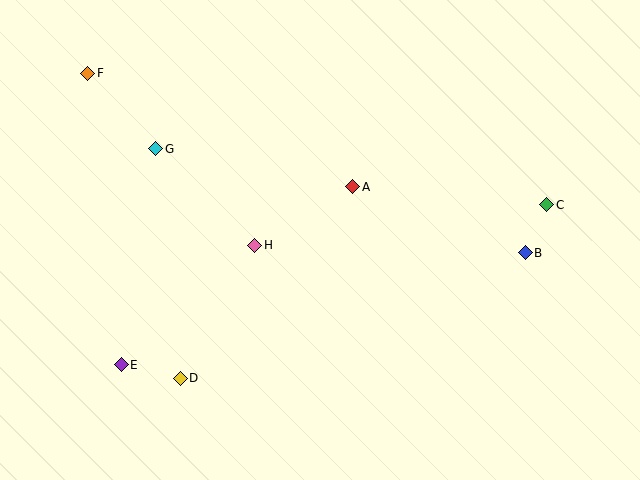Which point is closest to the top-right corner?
Point C is closest to the top-right corner.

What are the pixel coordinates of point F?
Point F is at (88, 73).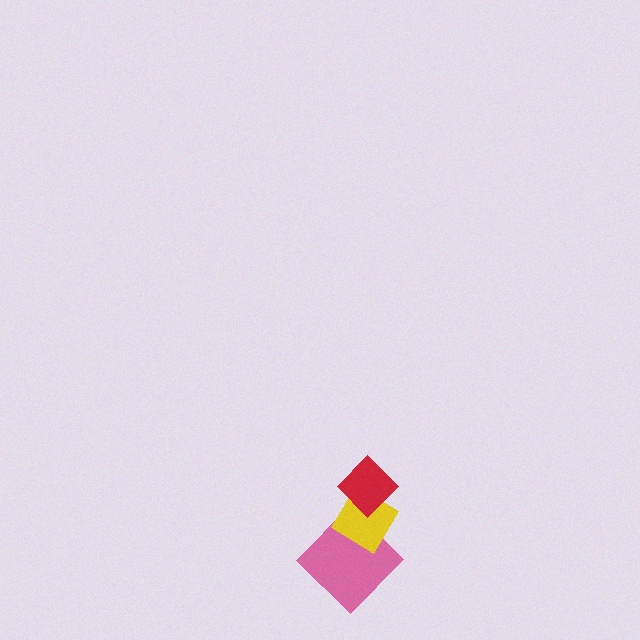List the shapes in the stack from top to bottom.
From top to bottom: the red diamond, the yellow diamond, the pink diamond.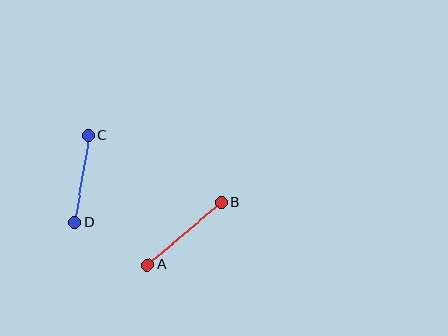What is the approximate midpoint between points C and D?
The midpoint is at approximately (82, 179) pixels.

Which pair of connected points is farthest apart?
Points A and B are farthest apart.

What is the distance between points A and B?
The distance is approximately 96 pixels.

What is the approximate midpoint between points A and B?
The midpoint is at approximately (184, 233) pixels.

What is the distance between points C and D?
The distance is approximately 88 pixels.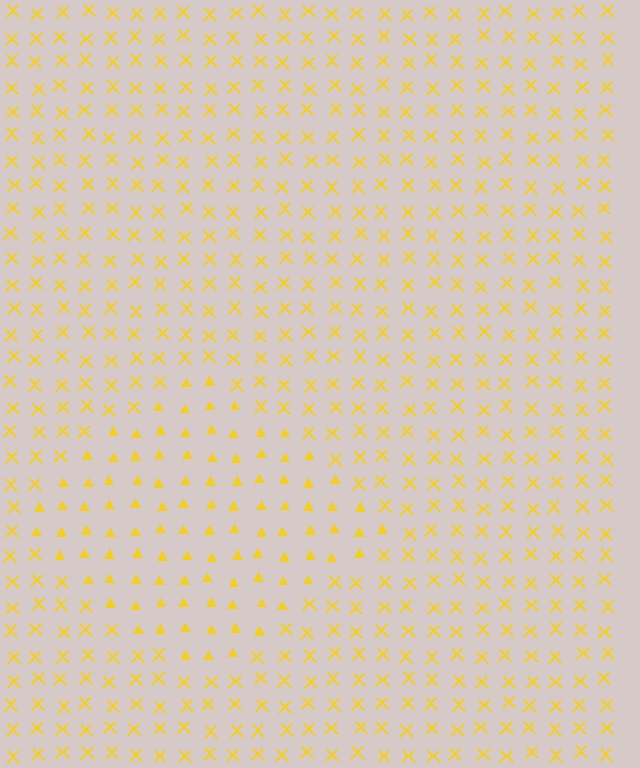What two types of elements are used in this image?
The image uses triangles inside the diamond region and X marks outside it.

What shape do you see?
I see a diamond.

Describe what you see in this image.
The image is filled with small yellow elements arranged in a uniform grid. A diamond-shaped region contains triangles, while the surrounding area contains X marks. The boundary is defined purely by the change in element shape.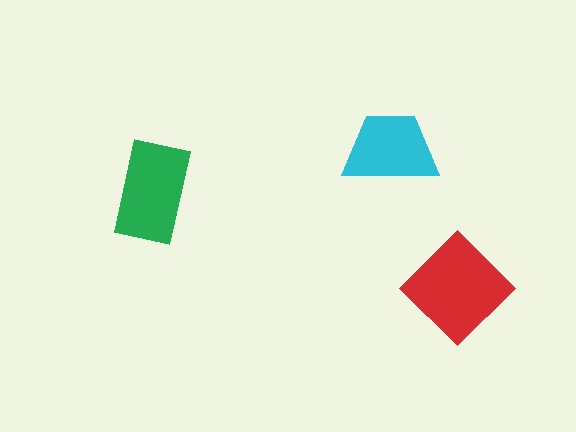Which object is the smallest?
The cyan trapezoid.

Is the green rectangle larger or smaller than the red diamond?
Smaller.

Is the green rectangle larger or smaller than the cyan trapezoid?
Larger.